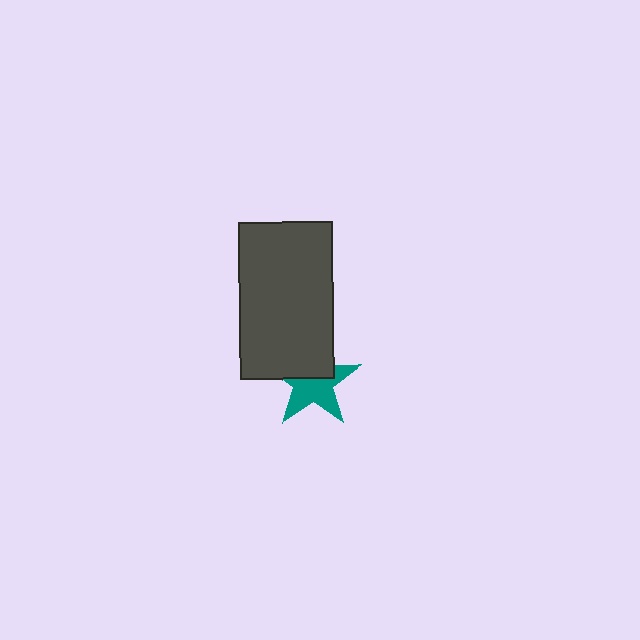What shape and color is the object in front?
The object in front is a dark gray rectangle.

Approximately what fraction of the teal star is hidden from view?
Roughly 42% of the teal star is hidden behind the dark gray rectangle.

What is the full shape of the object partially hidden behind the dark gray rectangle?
The partially hidden object is a teal star.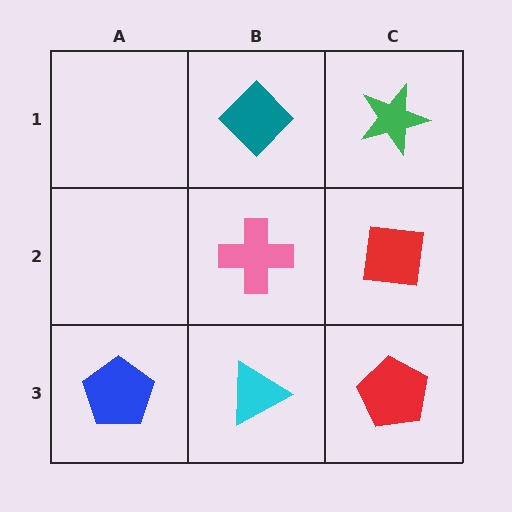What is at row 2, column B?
A pink cross.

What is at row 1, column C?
A green star.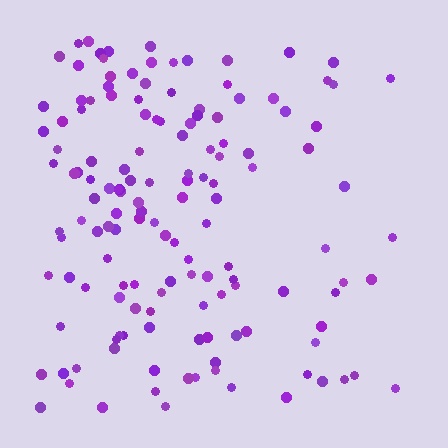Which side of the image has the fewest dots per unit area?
The right.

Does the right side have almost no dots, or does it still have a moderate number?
Still a moderate number, just noticeably fewer than the left.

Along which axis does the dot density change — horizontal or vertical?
Horizontal.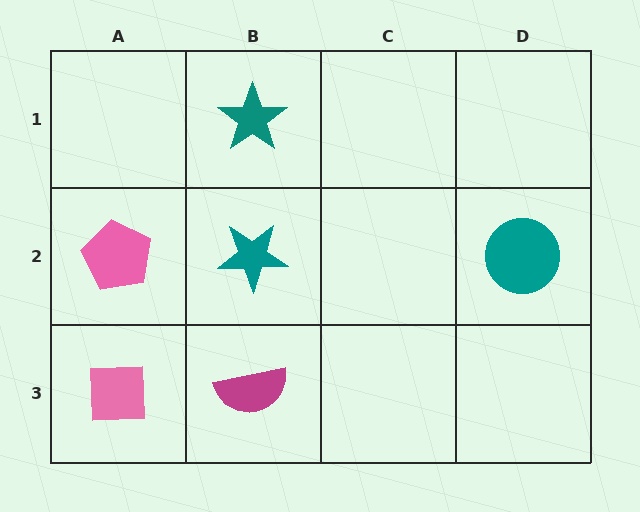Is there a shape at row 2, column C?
No, that cell is empty.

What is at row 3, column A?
A pink square.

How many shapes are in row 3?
2 shapes.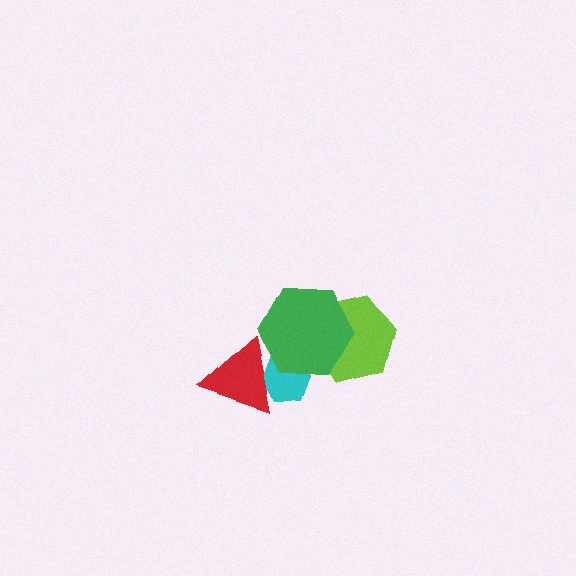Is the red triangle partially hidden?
Yes, it is partially covered by another shape.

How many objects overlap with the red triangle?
2 objects overlap with the red triangle.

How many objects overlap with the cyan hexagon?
2 objects overlap with the cyan hexagon.